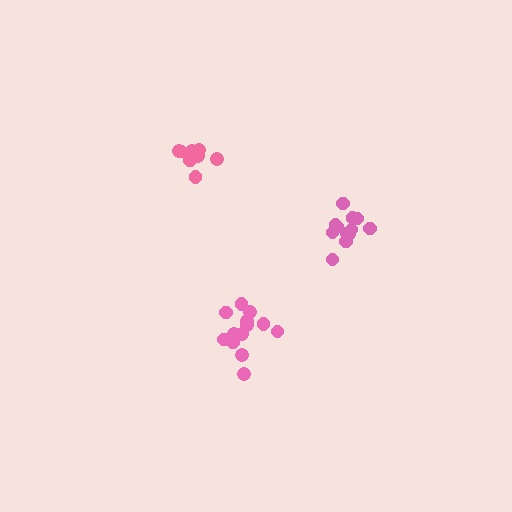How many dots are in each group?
Group 1: 13 dots, Group 2: 9 dots, Group 3: 13 dots (35 total).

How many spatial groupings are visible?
There are 3 spatial groupings.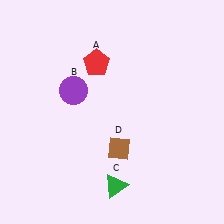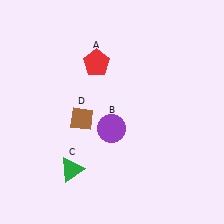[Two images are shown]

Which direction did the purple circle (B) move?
The purple circle (B) moved down.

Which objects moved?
The objects that moved are: the purple circle (B), the green triangle (C), the brown diamond (D).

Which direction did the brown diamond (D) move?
The brown diamond (D) moved left.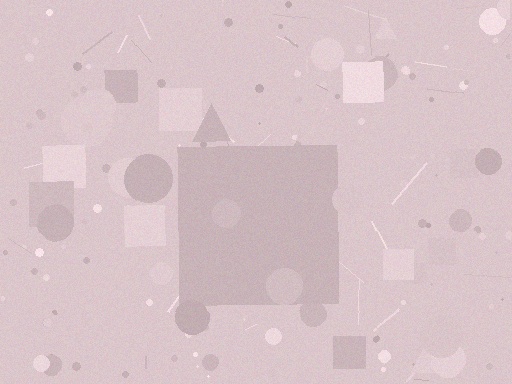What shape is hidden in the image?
A square is hidden in the image.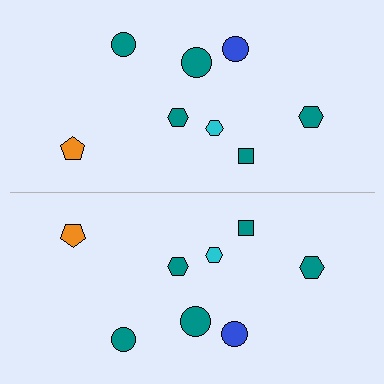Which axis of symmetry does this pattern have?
The pattern has a horizontal axis of symmetry running through the center of the image.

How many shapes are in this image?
There are 16 shapes in this image.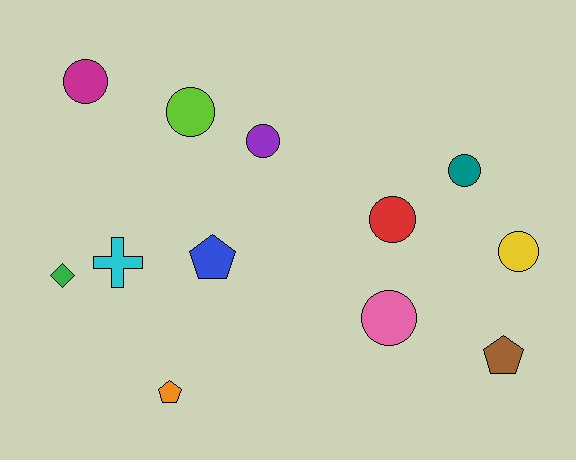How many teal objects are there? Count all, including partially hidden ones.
There is 1 teal object.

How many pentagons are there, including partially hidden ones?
There are 3 pentagons.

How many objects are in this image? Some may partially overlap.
There are 12 objects.